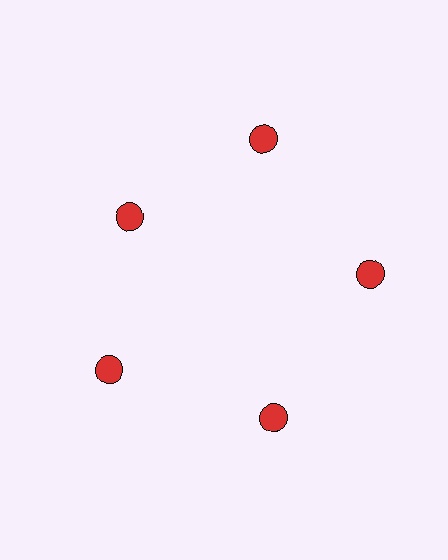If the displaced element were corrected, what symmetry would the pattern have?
It would have 5-fold rotational symmetry — the pattern would map onto itself every 72 degrees.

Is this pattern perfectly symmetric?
No. The 5 red circles are arranged in a ring, but one element near the 10 o'clock position is pulled inward toward the center, breaking the 5-fold rotational symmetry.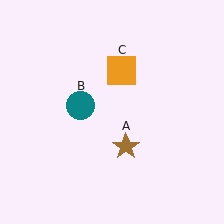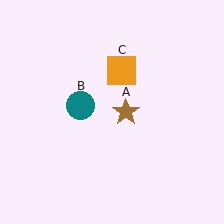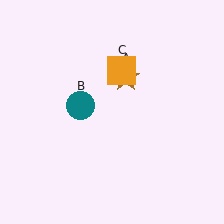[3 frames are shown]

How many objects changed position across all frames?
1 object changed position: brown star (object A).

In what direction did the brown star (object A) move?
The brown star (object A) moved up.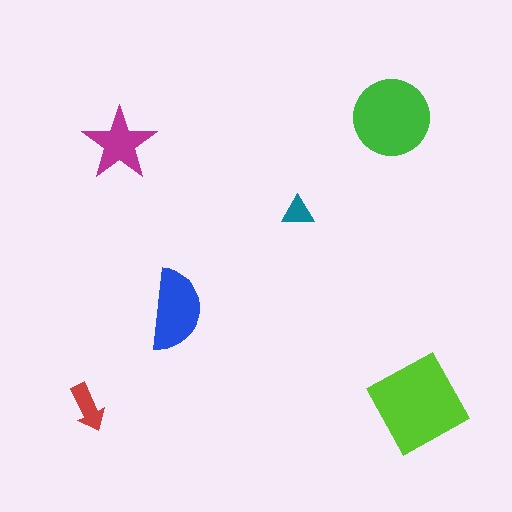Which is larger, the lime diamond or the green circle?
The lime diamond.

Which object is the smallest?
The teal triangle.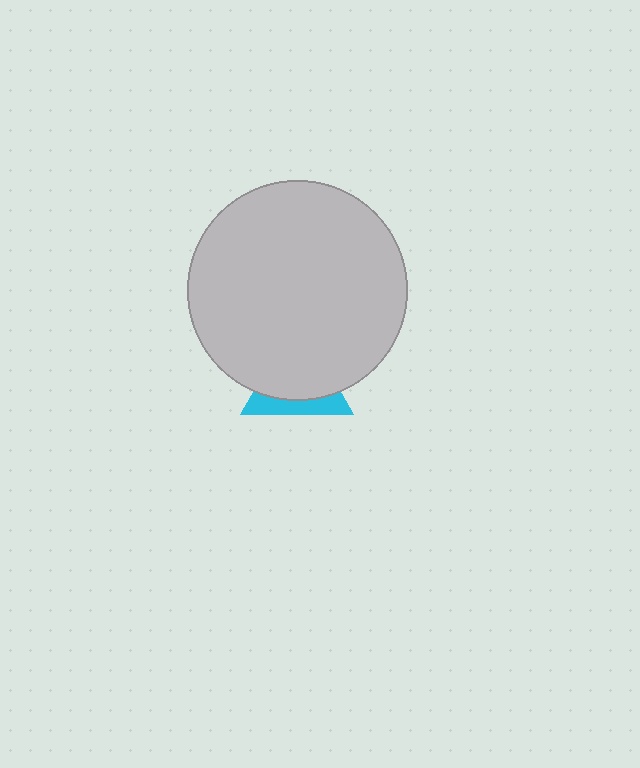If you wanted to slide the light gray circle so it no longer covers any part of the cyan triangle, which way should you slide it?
Slide it up — that is the most direct way to separate the two shapes.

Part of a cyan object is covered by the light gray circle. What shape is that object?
It is a triangle.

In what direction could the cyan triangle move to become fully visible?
The cyan triangle could move down. That would shift it out from behind the light gray circle entirely.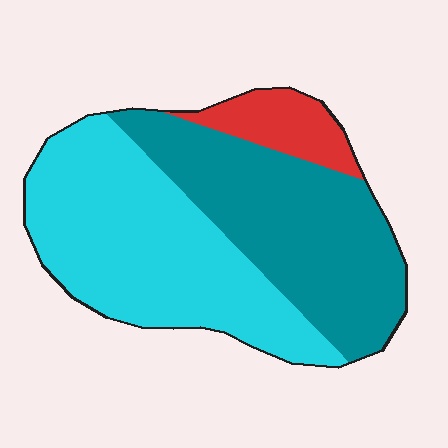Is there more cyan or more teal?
Cyan.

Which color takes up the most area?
Cyan, at roughly 50%.